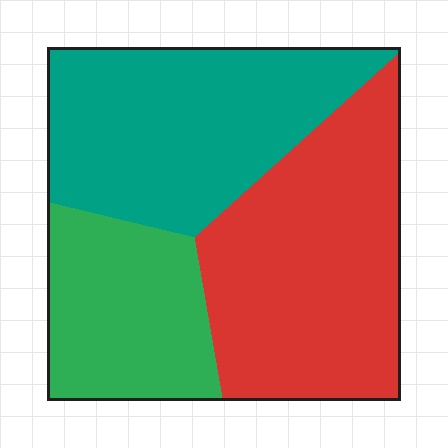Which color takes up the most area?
Red, at roughly 40%.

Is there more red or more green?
Red.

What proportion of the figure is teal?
Teal takes up about three eighths (3/8) of the figure.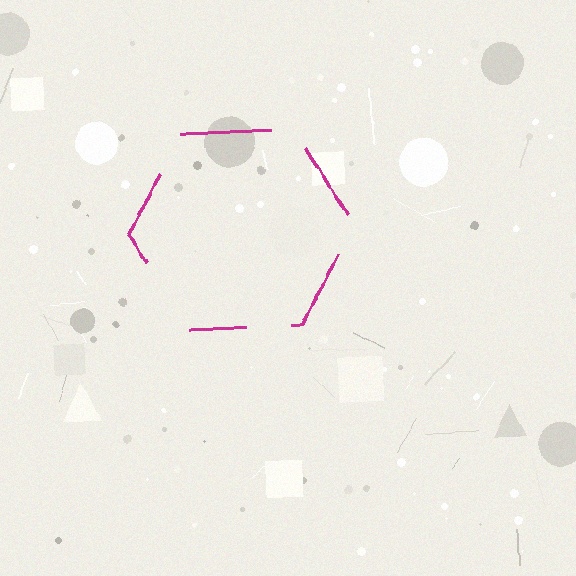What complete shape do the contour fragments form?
The contour fragments form a hexagon.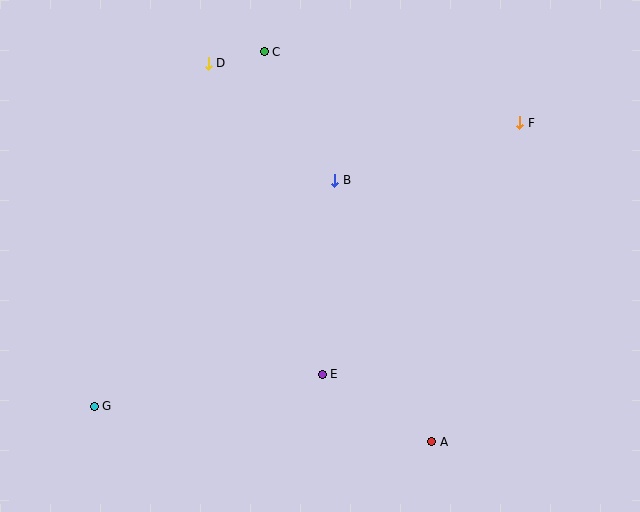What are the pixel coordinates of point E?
Point E is at (322, 374).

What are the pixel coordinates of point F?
Point F is at (520, 123).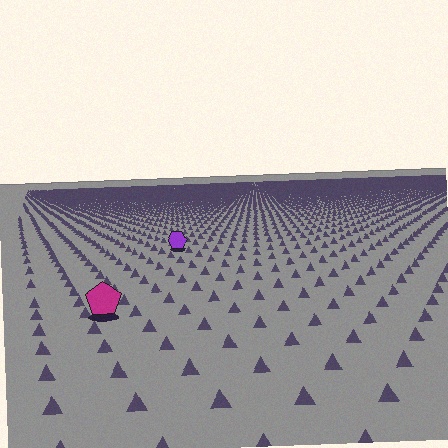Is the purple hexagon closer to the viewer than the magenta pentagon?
No. The magenta pentagon is closer — you can tell from the texture gradient: the ground texture is coarser near it.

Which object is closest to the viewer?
The magenta pentagon is closest. The texture marks near it are larger and more spread out.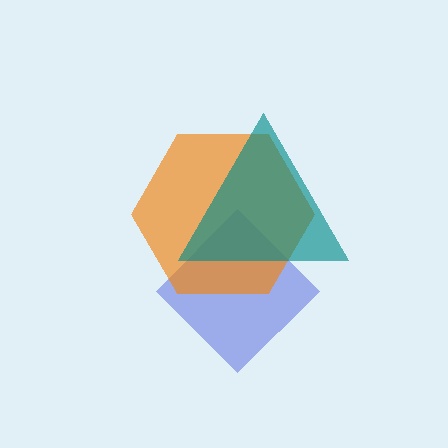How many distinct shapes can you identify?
There are 3 distinct shapes: a blue diamond, an orange hexagon, a teal triangle.